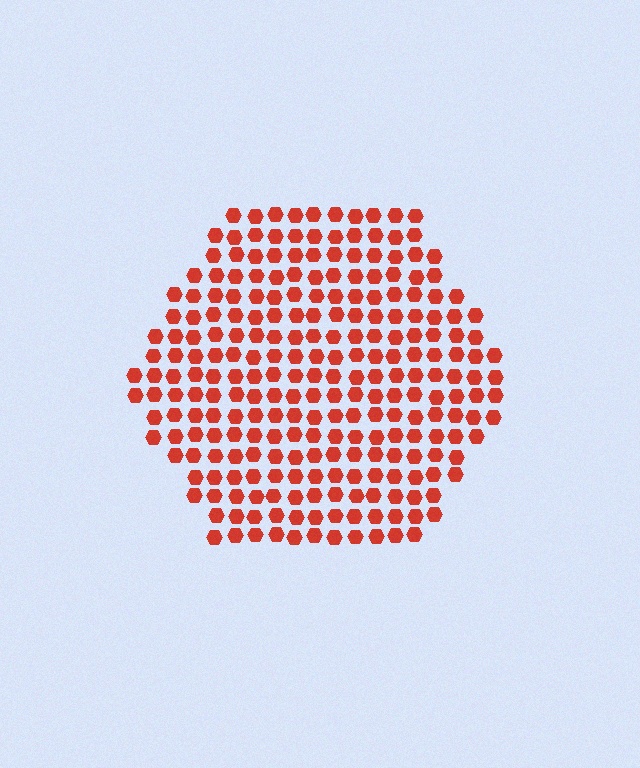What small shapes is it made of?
It is made of small hexagons.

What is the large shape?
The large shape is a hexagon.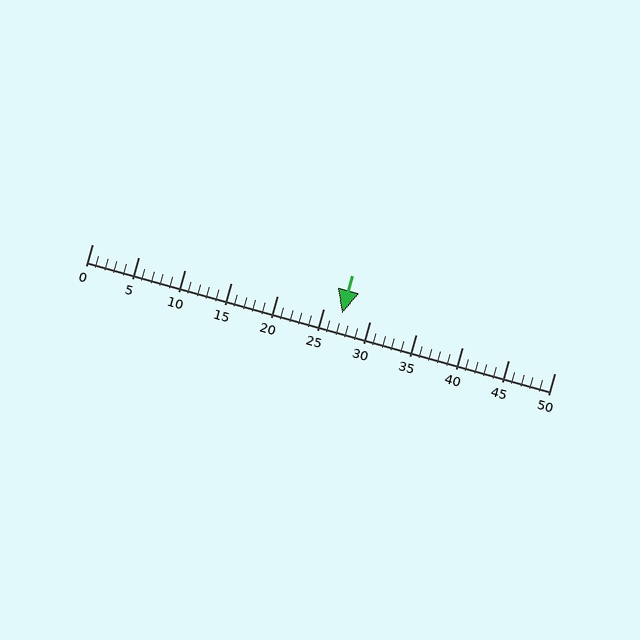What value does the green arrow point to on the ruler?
The green arrow points to approximately 27.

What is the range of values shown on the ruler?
The ruler shows values from 0 to 50.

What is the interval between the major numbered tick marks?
The major tick marks are spaced 5 units apart.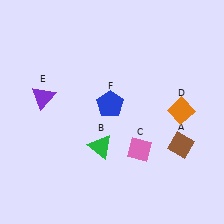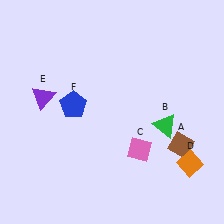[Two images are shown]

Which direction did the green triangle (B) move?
The green triangle (B) moved right.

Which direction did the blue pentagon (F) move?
The blue pentagon (F) moved left.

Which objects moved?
The objects that moved are: the green triangle (B), the orange diamond (D), the blue pentagon (F).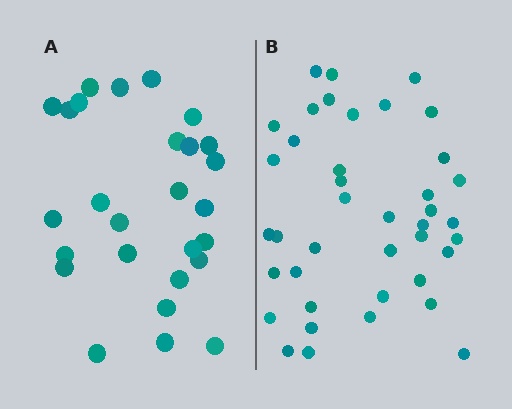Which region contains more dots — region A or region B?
Region B (the right region) has more dots.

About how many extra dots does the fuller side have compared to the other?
Region B has approximately 15 more dots than region A.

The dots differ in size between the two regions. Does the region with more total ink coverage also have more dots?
No. Region A has more total ink coverage because its dots are larger, but region B actually contains more individual dots. Total area can be misleading — the number of items is what matters here.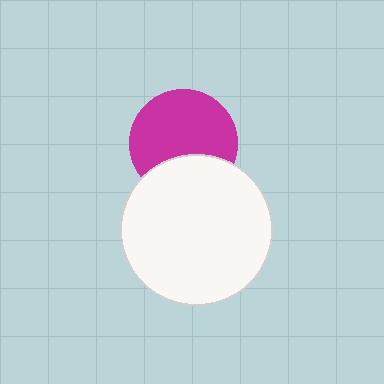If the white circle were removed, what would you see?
You would see the complete magenta circle.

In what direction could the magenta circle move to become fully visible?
The magenta circle could move up. That would shift it out from behind the white circle entirely.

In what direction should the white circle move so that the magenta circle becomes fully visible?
The white circle should move down. That is the shortest direction to clear the overlap and leave the magenta circle fully visible.